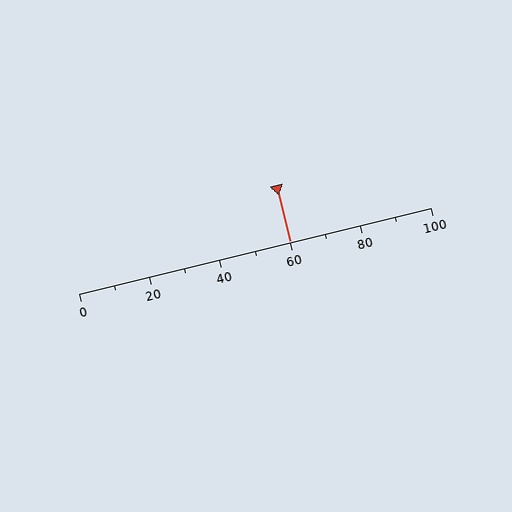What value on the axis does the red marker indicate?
The marker indicates approximately 60.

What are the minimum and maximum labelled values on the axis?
The axis runs from 0 to 100.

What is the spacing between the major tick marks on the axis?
The major ticks are spaced 20 apart.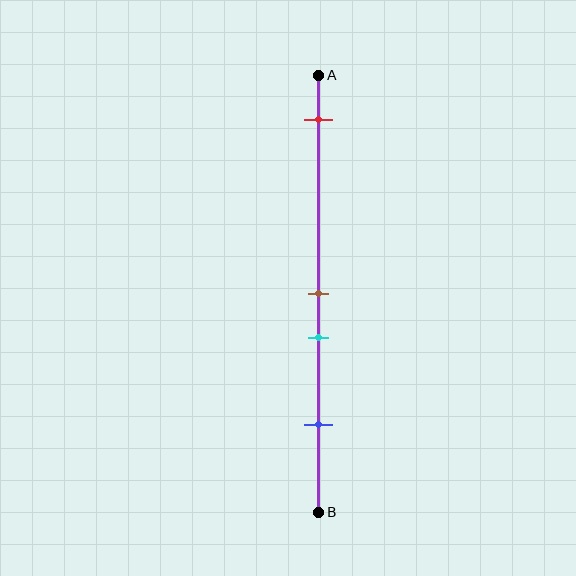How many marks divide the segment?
There are 4 marks dividing the segment.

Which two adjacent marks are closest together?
The brown and cyan marks are the closest adjacent pair.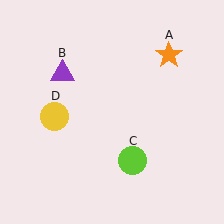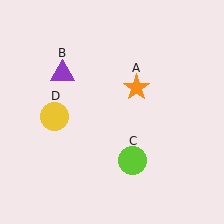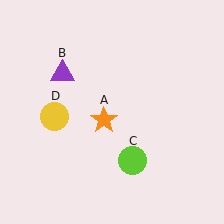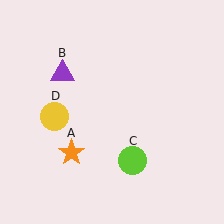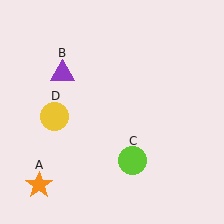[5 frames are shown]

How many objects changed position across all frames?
1 object changed position: orange star (object A).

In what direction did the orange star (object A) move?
The orange star (object A) moved down and to the left.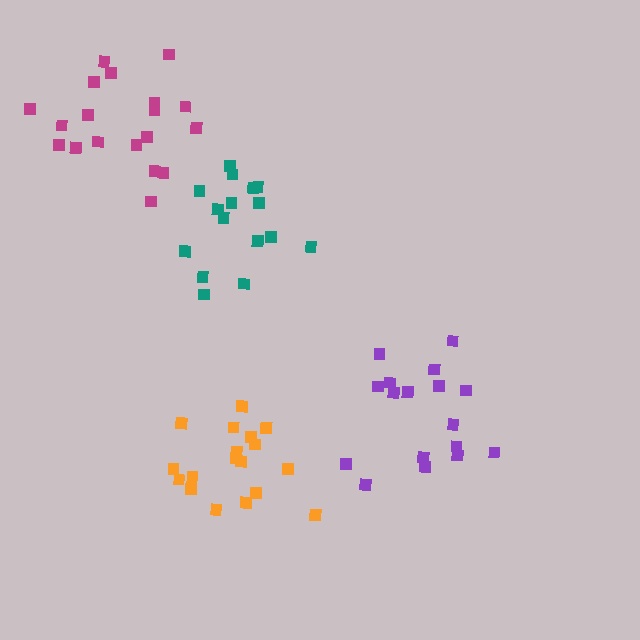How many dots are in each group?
Group 1: 18 dots, Group 2: 17 dots, Group 3: 19 dots, Group 4: 16 dots (70 total).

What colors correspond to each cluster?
The clusters are colored: orange, purple, magenta, teal.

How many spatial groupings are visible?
There are 4 spatial groupings.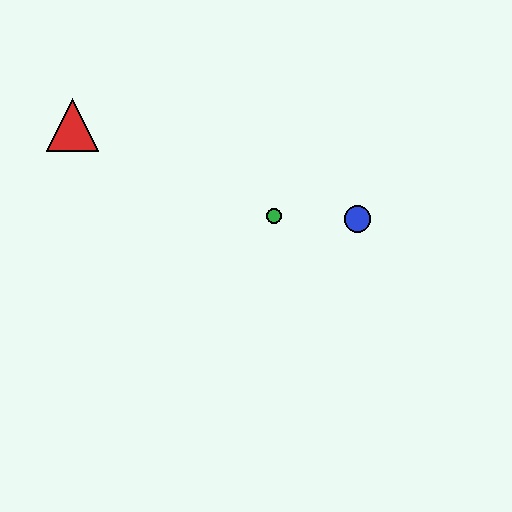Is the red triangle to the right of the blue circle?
No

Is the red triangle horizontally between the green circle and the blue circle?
No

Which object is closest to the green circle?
The blue circle is closest to the green circle.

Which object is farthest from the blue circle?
The red triangle is farthest from the blue circle.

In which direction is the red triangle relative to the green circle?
The red triangle is to the left of the green circle.